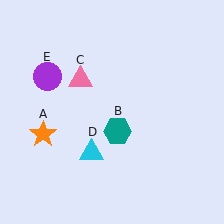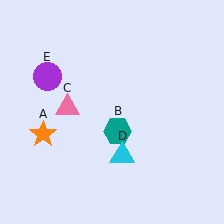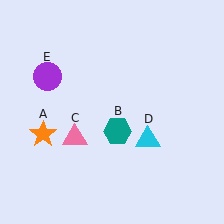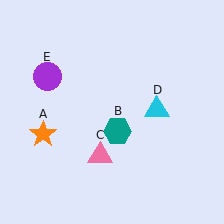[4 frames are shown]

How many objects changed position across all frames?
2 objects changed position: pink triangle (object C), cyan triangle (object D).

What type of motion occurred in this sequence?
The pink triangle (object C), cyan triangle (object D) rotated counterclockwise around the center of the scene.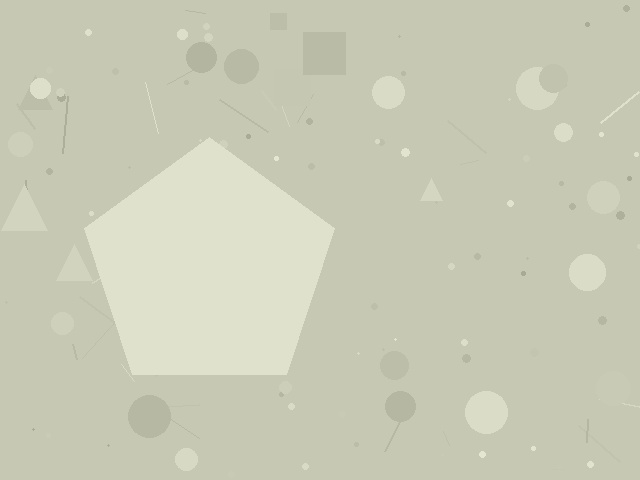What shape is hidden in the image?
A pentagon is hidden in the image.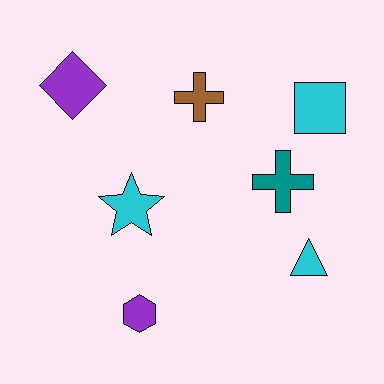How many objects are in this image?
There are 7 objects.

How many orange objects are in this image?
There are no orange objects.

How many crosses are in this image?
There are 2 crosses.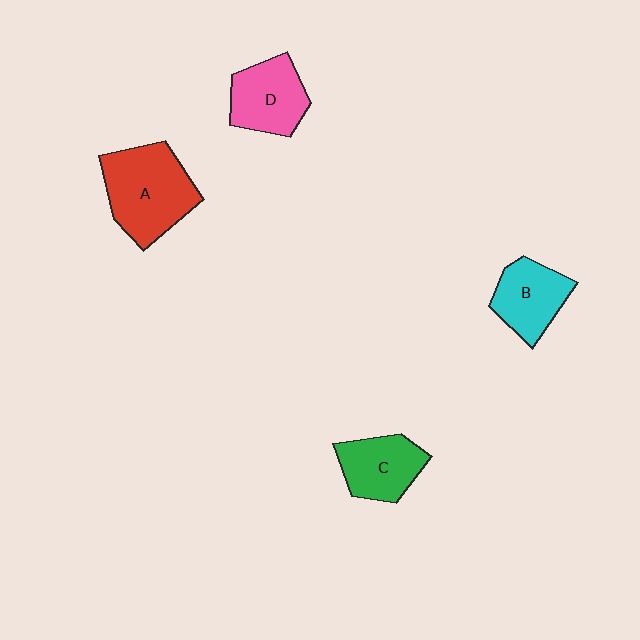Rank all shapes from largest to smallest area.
From largest to smallest: A (red), D (pink), C (green), B (cyan).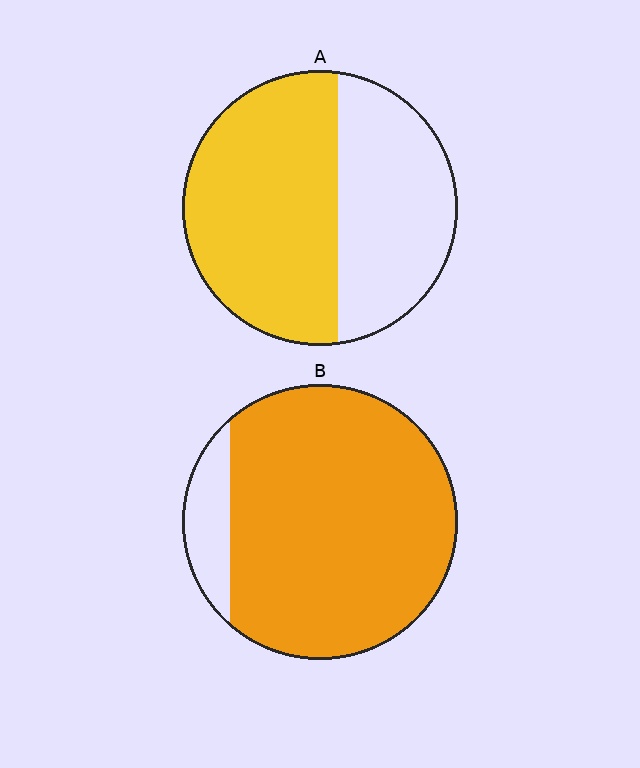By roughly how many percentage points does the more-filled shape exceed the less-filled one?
By roughly 30 percentage points (B over A).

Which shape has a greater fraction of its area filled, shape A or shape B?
Shape B.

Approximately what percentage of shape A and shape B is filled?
A is approximately 60% and B is approximately 90%.